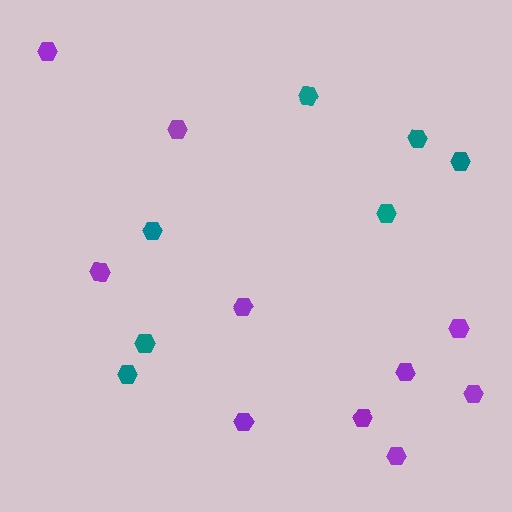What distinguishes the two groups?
There are 2 groups: one group of teal hexagons (7) and one group of purple hexagons (10).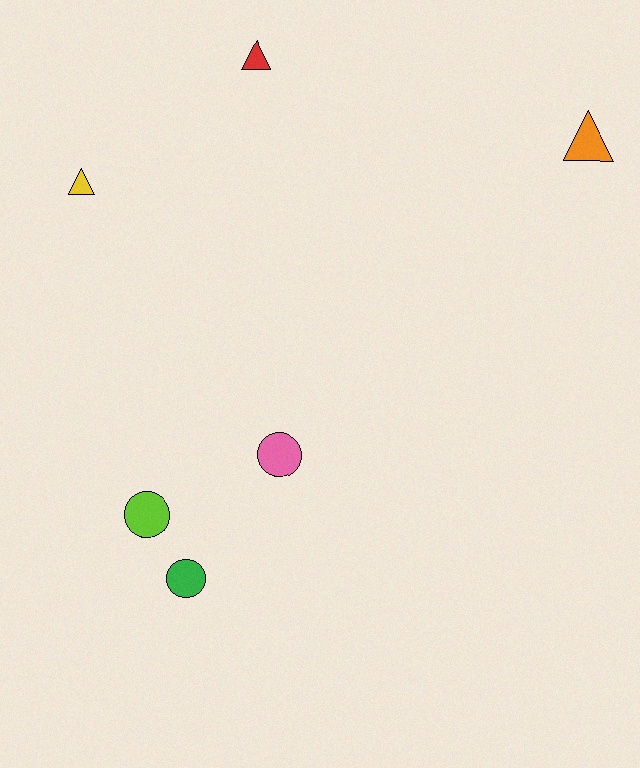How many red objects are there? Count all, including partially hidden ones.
There is 1 red object.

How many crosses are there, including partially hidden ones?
There are no crosses.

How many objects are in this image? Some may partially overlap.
There are 6 objects.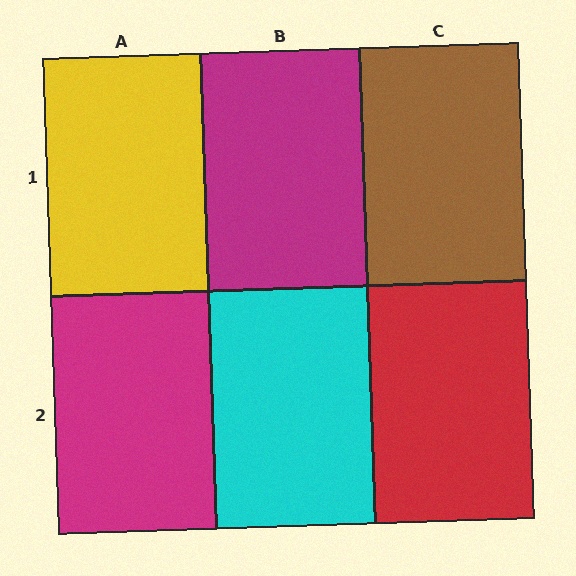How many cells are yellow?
1 cell is yellow.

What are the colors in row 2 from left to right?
Magenta, cyan, red.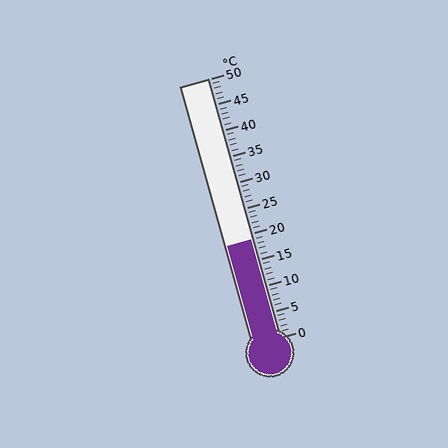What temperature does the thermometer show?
The thermometer shows approximately 19°C.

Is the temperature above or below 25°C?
The temperature is below 25°C.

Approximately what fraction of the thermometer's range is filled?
The thermometer is filled to approximately 40% of its range.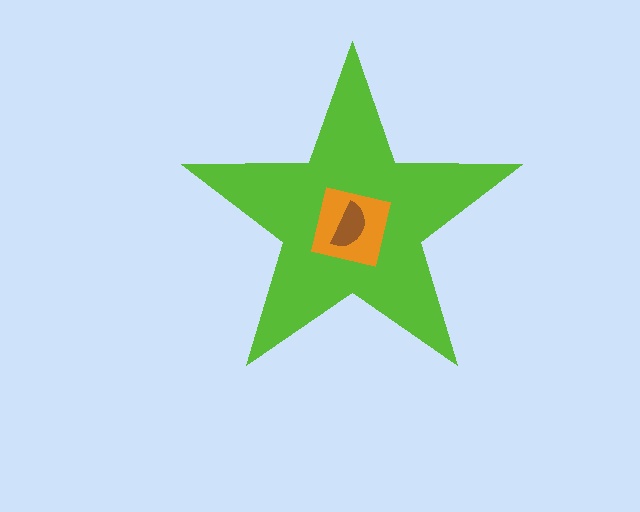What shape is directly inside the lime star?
The orange square.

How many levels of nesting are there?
3.